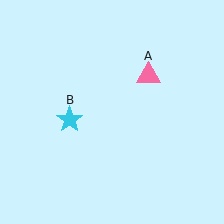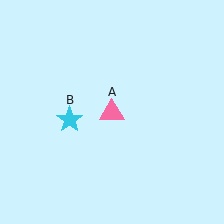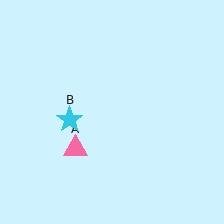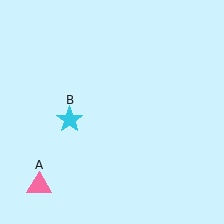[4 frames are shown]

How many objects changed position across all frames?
1 object changed position: pink triangle (object A).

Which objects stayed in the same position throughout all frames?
Cyan star (object B) remained stationary.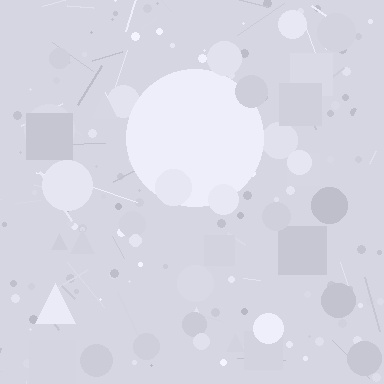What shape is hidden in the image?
A circle is hidden in the image.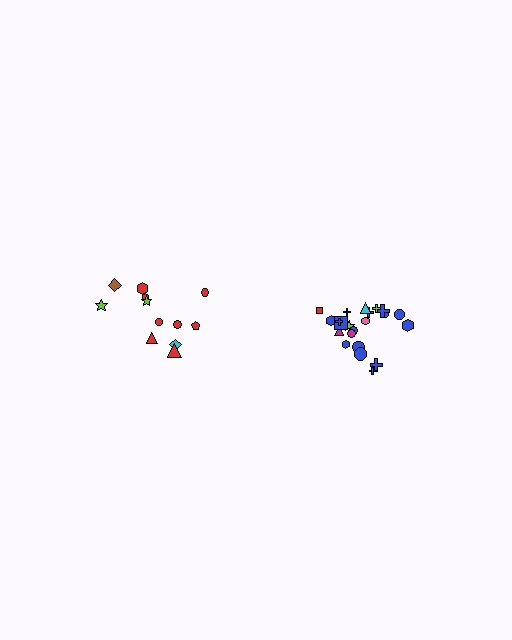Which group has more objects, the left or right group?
The right group.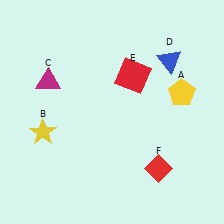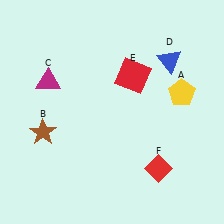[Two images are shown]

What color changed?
The star (B) changed from yellow in Image 1 to brown in Image 2.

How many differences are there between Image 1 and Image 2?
There is 1 difference between the two images.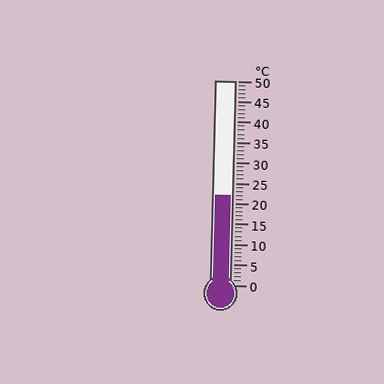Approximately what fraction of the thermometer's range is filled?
The thermometer is filled to approximately 45% of its range.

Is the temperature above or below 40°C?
The temperature is below 40°C.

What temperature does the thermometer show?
The thermometer shows approximately 22°C.